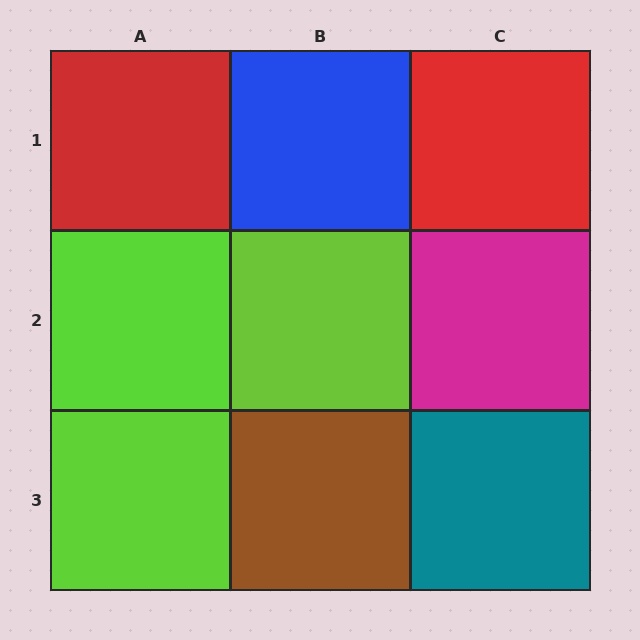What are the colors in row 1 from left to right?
Red, blue, red.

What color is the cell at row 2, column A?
Lime.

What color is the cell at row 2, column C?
Magenta.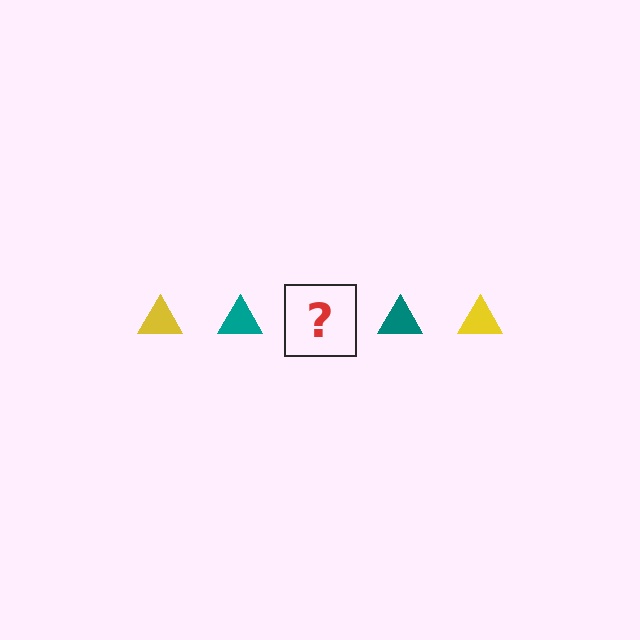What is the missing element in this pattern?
The missing element is a yellow triangle.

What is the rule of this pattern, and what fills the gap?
The rule is that the pattern cycles through yellow, teal triangles. The gap should be filled with a yellow triangle.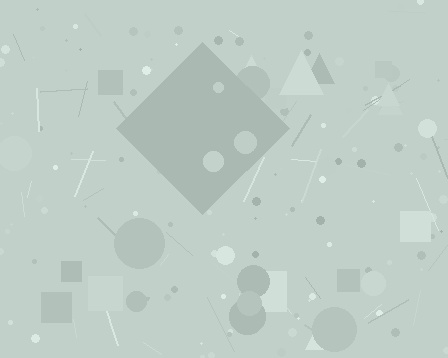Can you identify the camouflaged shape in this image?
The camouflaged shape is a diamond.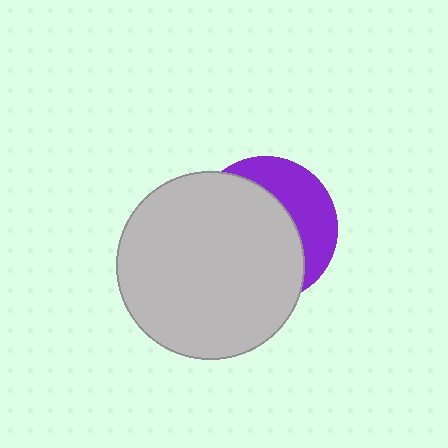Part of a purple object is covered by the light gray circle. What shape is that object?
It is a circle.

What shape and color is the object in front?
The object in front is a light gray circle.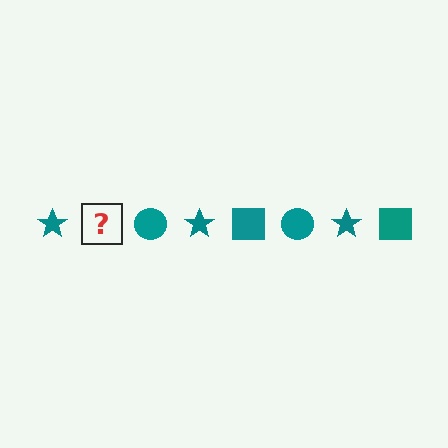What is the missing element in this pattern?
The missing element is a teal square.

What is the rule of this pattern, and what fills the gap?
The rule is that the pattern cycles through star, square, circle shapes in teal. The gap should be filled with a teal square.